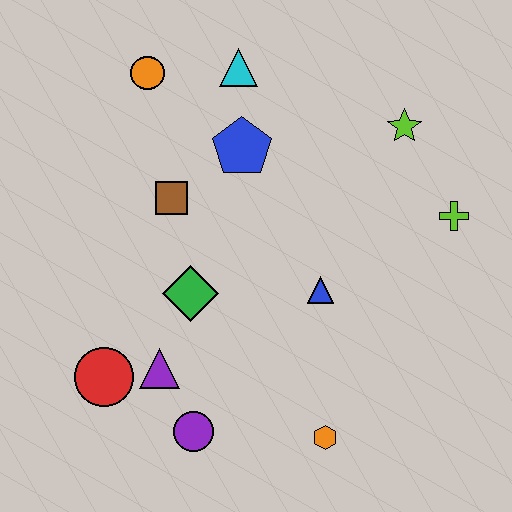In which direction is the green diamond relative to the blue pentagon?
The green diamond is below the blue pentagon.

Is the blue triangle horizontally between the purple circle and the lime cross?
Yes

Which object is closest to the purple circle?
The purple triangle is closest to the purple circle.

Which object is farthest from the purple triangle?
The lime star is farthest from the purple triangle.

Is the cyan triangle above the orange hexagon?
Yes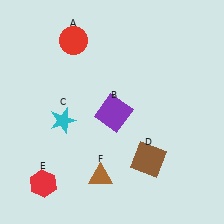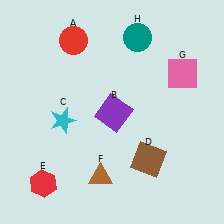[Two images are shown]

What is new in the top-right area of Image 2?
A pink square (G) was added in the top-right area of Image 2.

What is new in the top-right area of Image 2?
A teal circle (H) was added in the top-right area of Image 2.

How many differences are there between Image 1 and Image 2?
There are 2 differences between the two images.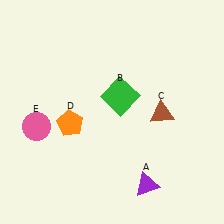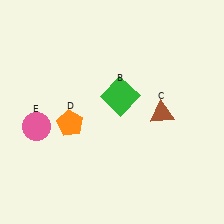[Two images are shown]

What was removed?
The purple triangle (A) was removed in Image 2.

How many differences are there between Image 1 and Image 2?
There is 1 difference between the two images.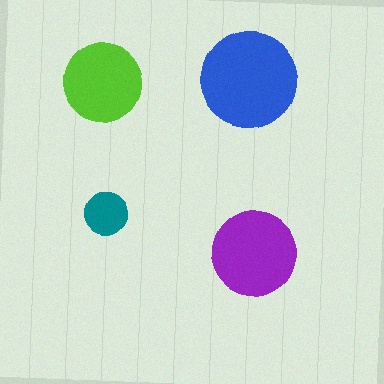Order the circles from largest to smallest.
the blue one, the purple one, the lime one, the teal one.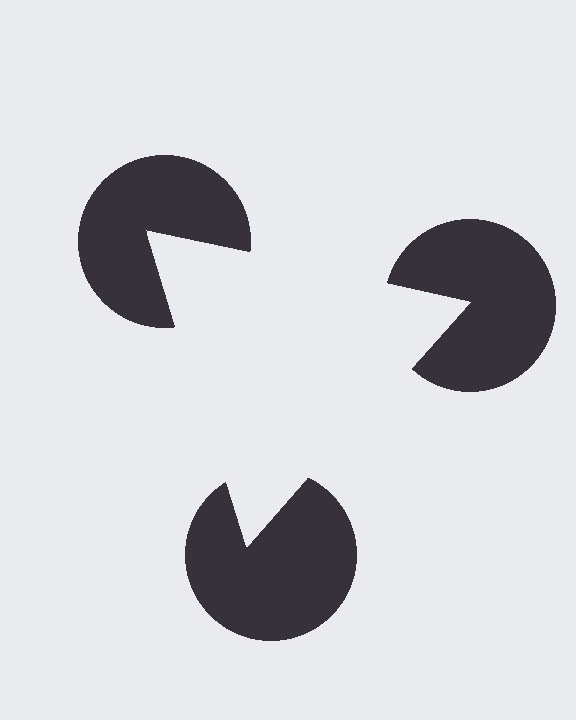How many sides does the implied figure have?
3 sides.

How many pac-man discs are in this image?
There are 3 — one at each vertex of the illusory triangle.